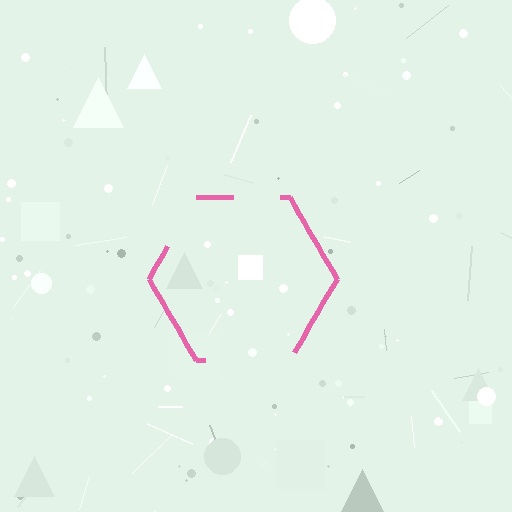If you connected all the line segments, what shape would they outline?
They would outline a hexagon.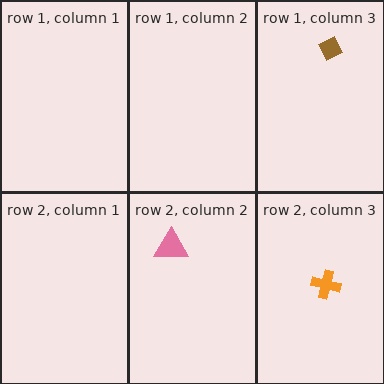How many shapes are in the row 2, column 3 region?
1.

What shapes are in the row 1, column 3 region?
The brown diamond.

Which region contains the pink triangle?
The row 2, column 2 region.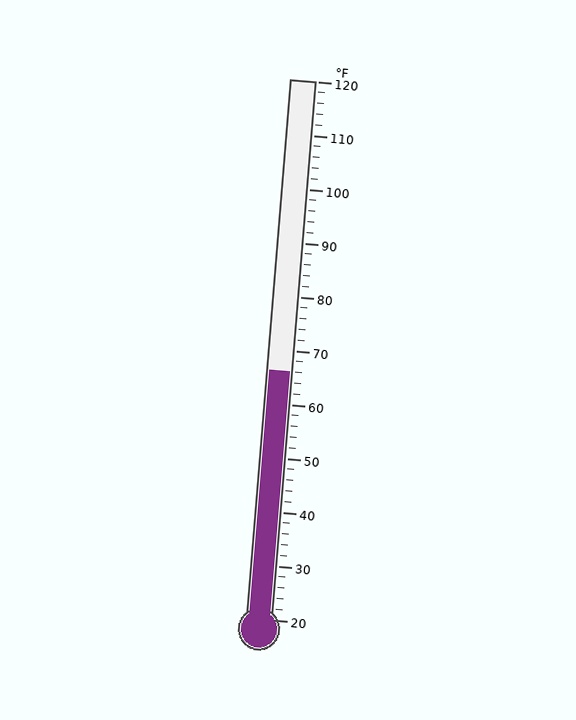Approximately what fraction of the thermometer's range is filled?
The thermometer is filled to approximately 45% of its range.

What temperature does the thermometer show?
The thermometer shows approximately 66°F.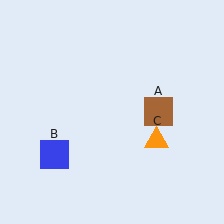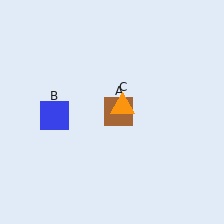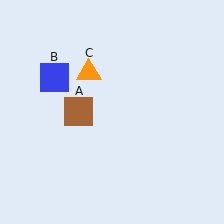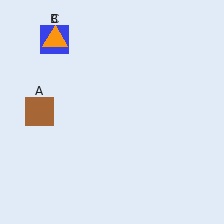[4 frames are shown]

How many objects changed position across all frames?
3 objects changed position: brown square (object A), blue square (object B), orange triangle (object C).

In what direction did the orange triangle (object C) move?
The orange triangle (object C) moved up and to the left.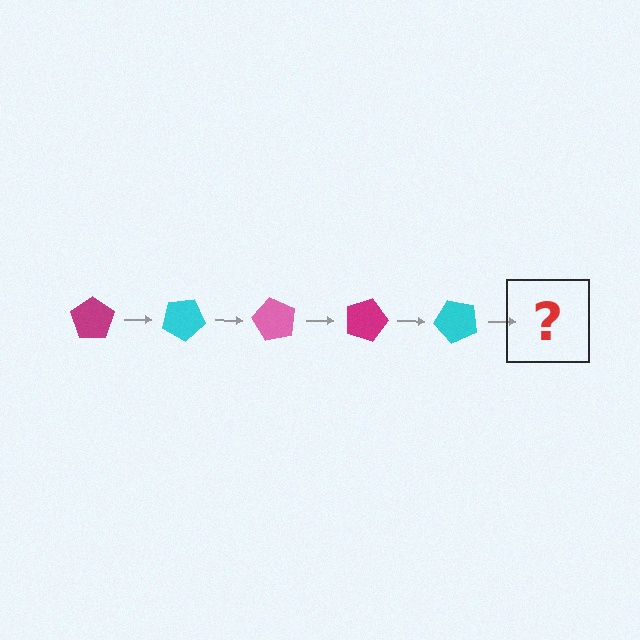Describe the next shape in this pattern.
It should be a pink pentagon, rotated 150 degrees from the start.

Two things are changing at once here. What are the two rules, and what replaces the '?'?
The two rules are that it rotates 30 degrees each step and the color cycles through magenta, cyan, and pink. The '?' should be a pink pentagon, rotated 150 degrees from the start.